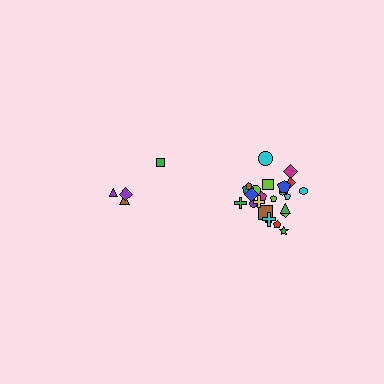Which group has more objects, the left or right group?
The right group.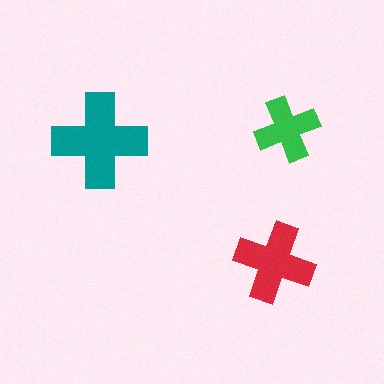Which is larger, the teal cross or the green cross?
The teal one.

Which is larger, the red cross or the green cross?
The red one.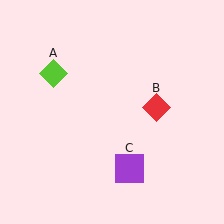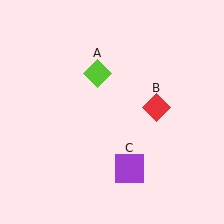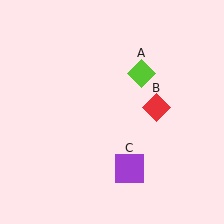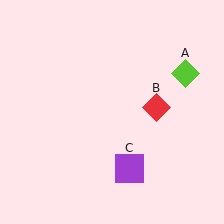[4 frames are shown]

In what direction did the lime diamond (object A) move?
The lime diamond (object A) moved right.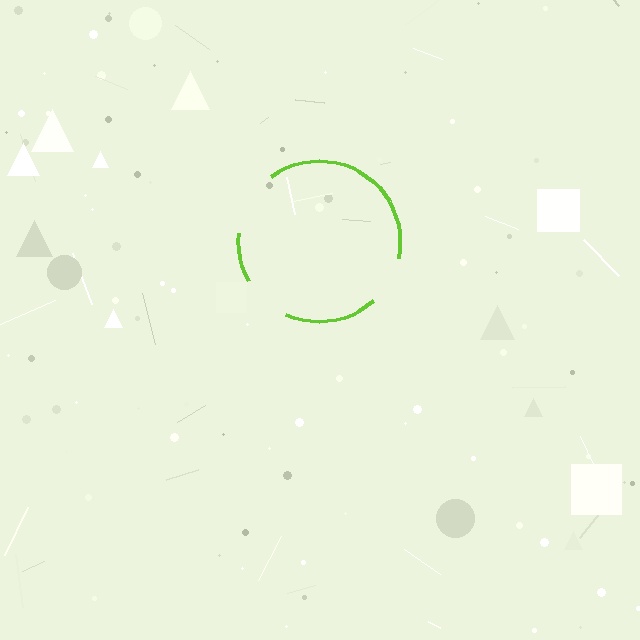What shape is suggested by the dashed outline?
The dashed outline suggests a circle.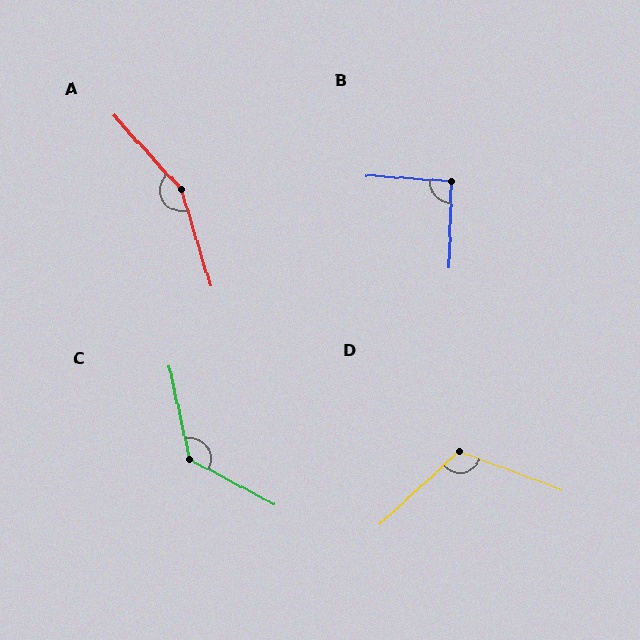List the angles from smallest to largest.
B (93°), D (117°), C (130°), A (155°).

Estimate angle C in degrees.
Approximately 130 degrees.